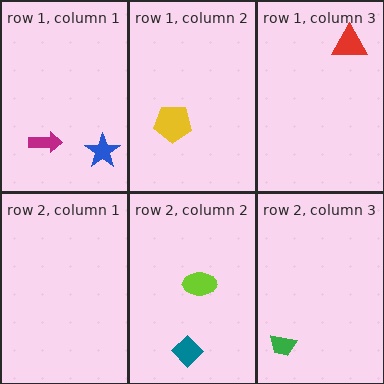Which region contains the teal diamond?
The row 2, column 2 region.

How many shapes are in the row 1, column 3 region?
1.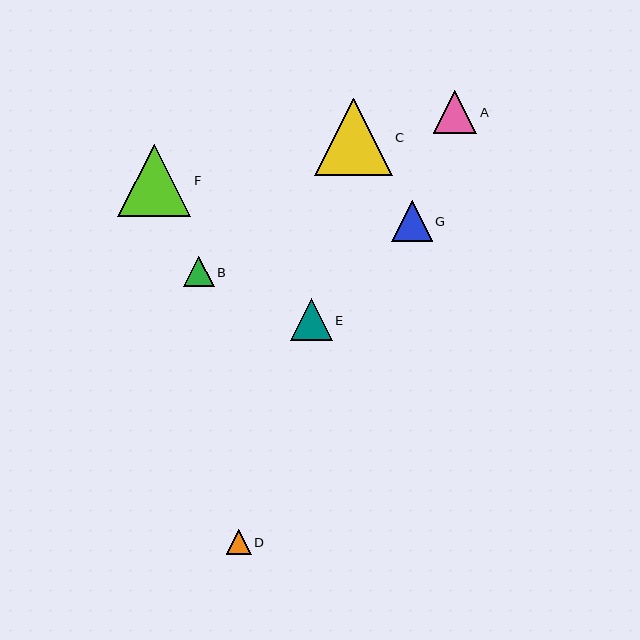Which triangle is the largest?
Triangle C is the largest with a size of approximately 78 pixels.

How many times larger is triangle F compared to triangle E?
Triangle F is approximately 1.7 times the size of triangle E.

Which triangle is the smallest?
Triangle D is the smallest with a size of approximately 25 pixels.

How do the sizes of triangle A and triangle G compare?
Triangle A and triangle G are approximately the same size.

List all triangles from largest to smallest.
From largest to smallest: C, F, A, E, G, B, D.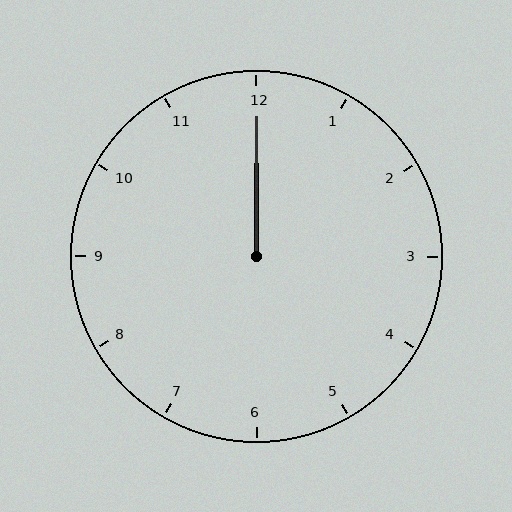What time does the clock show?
12:00.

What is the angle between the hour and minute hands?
Approximately 0 degrees.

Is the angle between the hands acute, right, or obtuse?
It is acute.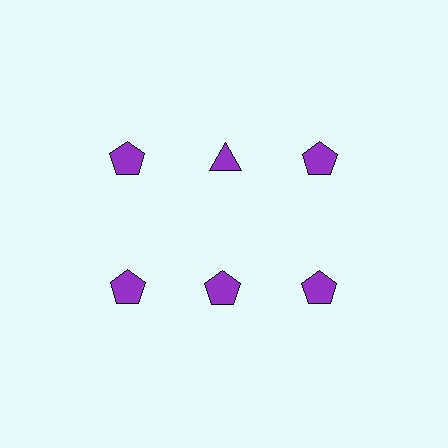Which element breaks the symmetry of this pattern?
The purple triangle in the top row, second from left column breaks the symmetry. All other shapes are purple pentagons.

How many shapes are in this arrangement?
There are 6 shapes arranged in a grid pattern.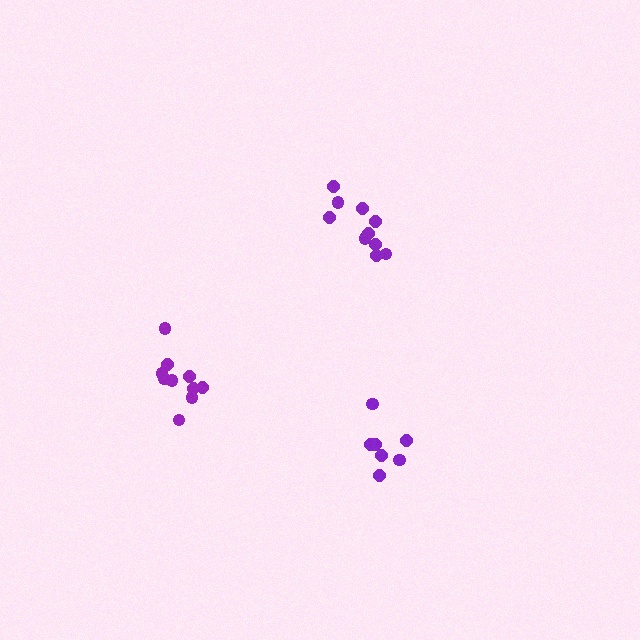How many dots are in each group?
Group 1: 10 dots, Group 2: 10 dots, Group 3: 7 dots (27 total).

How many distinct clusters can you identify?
There are 3 distinct clusters.